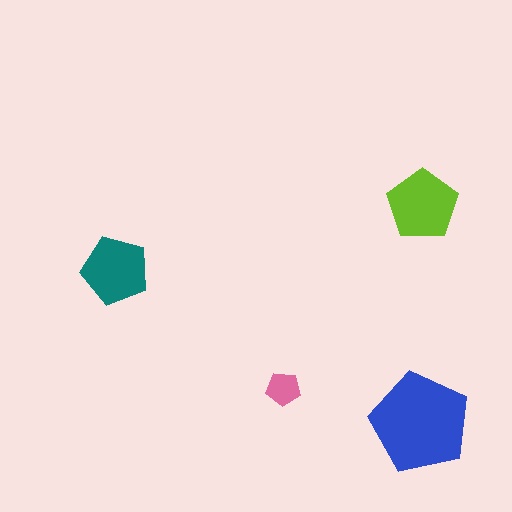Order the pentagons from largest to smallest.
the blue one, the lime one, the teal one, the pink one.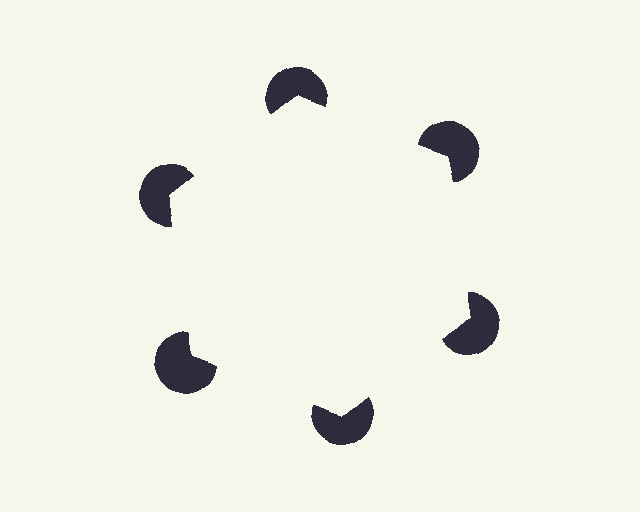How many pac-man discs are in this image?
There are 6 — one at each vertex of the illusory hexagon.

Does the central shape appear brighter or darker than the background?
It typically appears slightly brighter than the background, even though no actual brightness change is drawn.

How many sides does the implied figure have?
6 sides.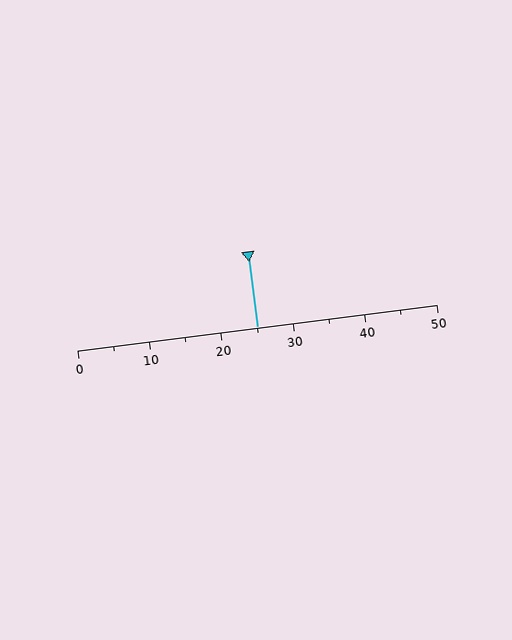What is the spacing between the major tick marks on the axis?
The major ticks are spaced 10 apart.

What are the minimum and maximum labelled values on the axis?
The axis runs from 0 to 50.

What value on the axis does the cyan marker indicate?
The marker indicates approximately 25.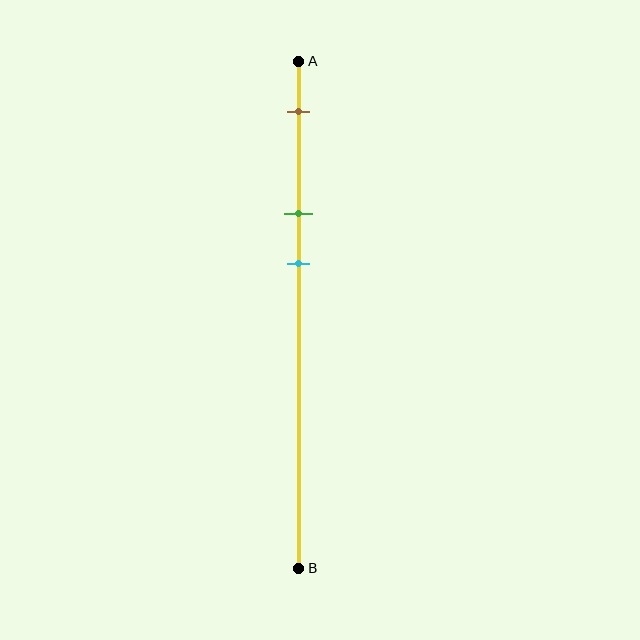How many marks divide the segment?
There are 3 marks dividing the segment.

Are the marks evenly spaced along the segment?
Yes, the marks are approximately evenly spaced.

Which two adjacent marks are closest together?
The green and cyan marks are the closest adjacent pair.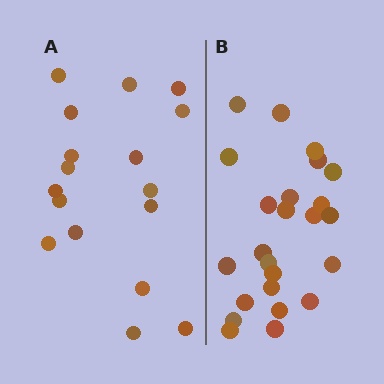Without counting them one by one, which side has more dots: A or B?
Region B (the right region) has more dots.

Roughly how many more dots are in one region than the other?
Region B has roughly 8 or so more dots than region A.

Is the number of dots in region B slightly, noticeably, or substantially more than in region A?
Region B has noticeably more, but not dramatically so. The ratio is roughly 1.4 to 1.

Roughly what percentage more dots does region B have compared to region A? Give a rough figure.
About 40% more.